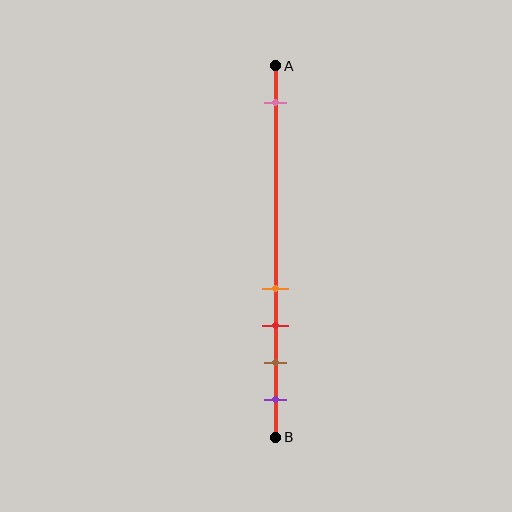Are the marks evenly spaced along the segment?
No, the marks are not evenly spaced.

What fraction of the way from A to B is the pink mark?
The pink mark is approximately 10% (0.1) of the way from A to B.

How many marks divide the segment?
There are 5 marks dividing the segment.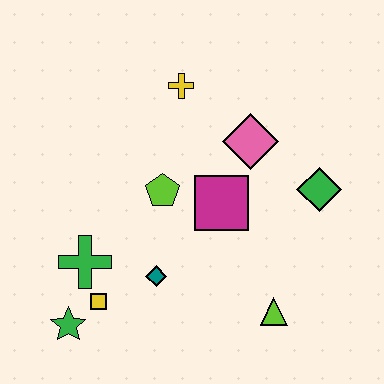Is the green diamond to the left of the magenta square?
No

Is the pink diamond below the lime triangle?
No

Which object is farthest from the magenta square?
The green star is farthest from the magenta square.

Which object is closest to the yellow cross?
The pink diamond is closest to the yellow cross.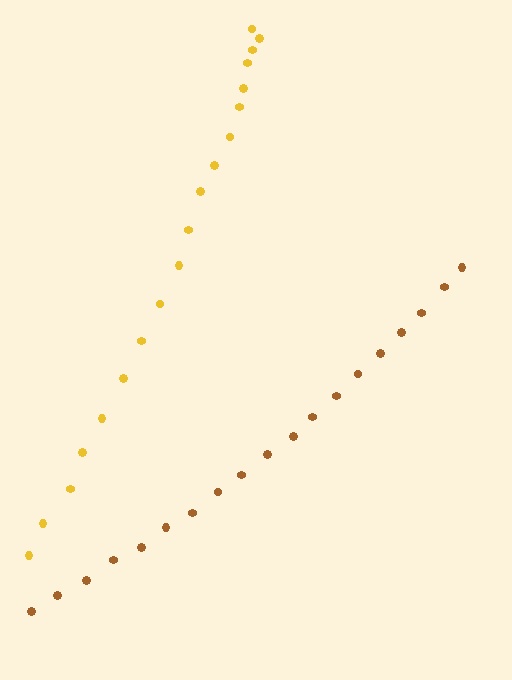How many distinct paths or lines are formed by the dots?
There are 2 distinct paths.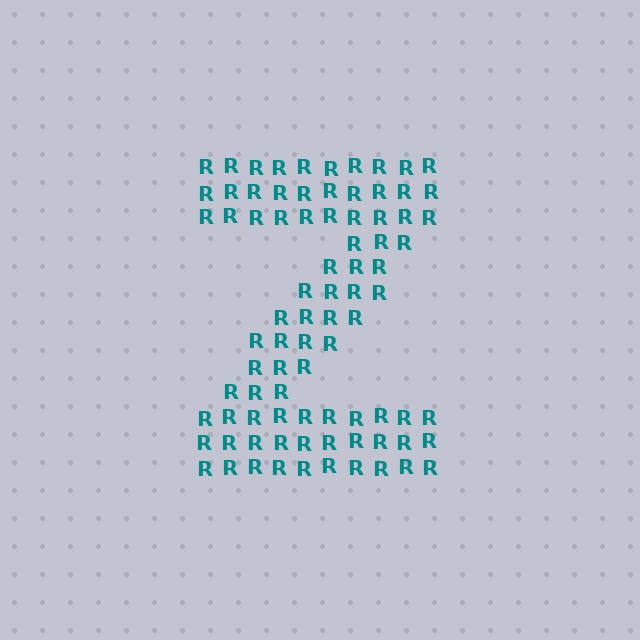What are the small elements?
The small elements are letter R's.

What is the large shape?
The large shape is the letter Z.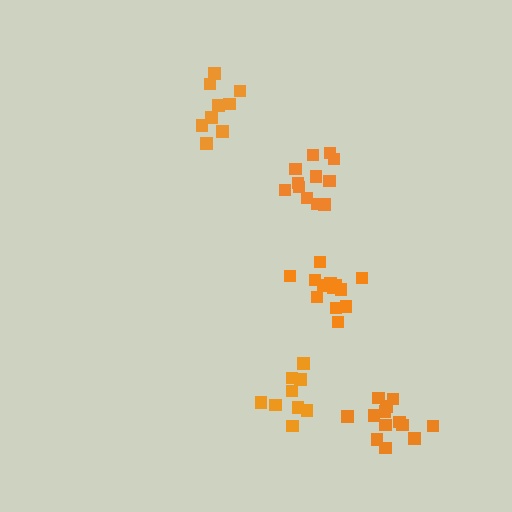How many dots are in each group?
Group 1: 9 dots, Group 2: 9 dots, Group 3: 12 dots, Group 4: 13 dots, Group 5: 13 dots (56 total).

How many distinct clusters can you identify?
There are 5 distinct clusters.